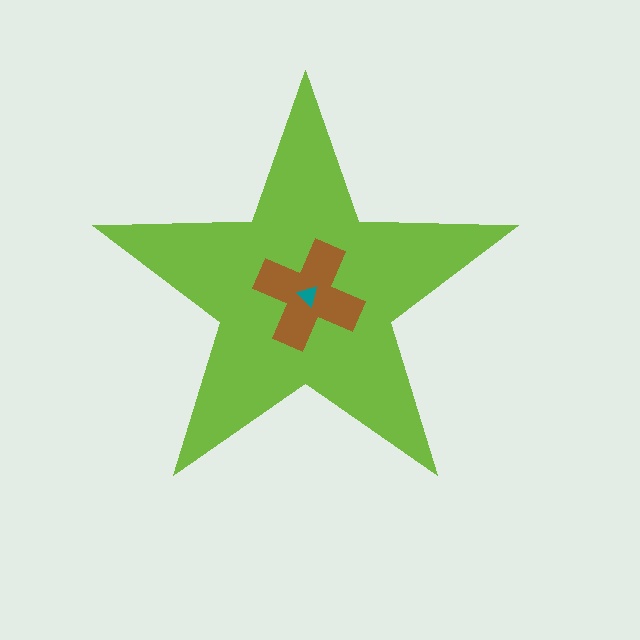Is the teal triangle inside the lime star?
Yes.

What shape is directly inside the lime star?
The brown cross.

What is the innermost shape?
The teal triangle.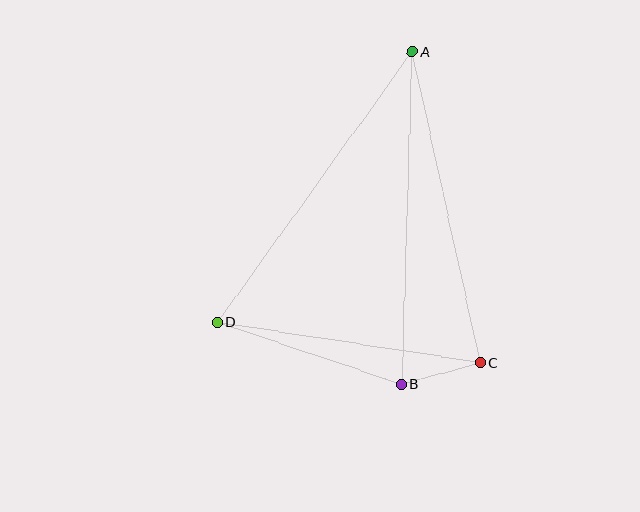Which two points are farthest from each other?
Points A and D are farthest from each other.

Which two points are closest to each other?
Points B and C are closest to each other.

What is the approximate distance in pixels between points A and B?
The distance between A and B is approximately 332 pixels.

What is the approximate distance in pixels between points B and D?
The distance between B and D is approximately 194 pixels.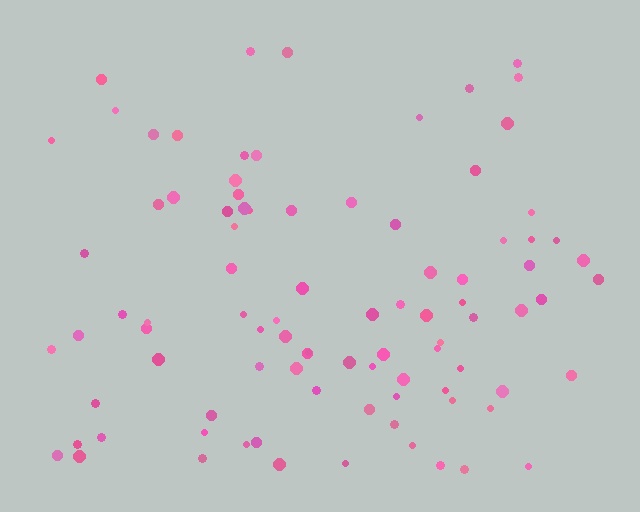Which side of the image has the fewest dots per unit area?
The top.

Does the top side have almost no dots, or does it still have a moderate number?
Still a moderate number, just noticeably fewer than the bottom.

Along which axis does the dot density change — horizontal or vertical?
Vertical.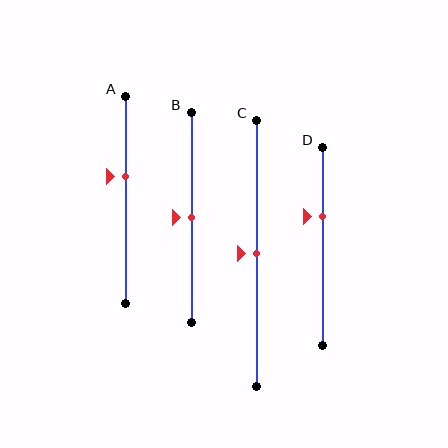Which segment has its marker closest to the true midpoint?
Segment B has its marker closest to the true midpoint.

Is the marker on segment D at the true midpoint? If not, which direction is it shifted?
No, the marker on segment D is shifted upward by about 15% of the segment length.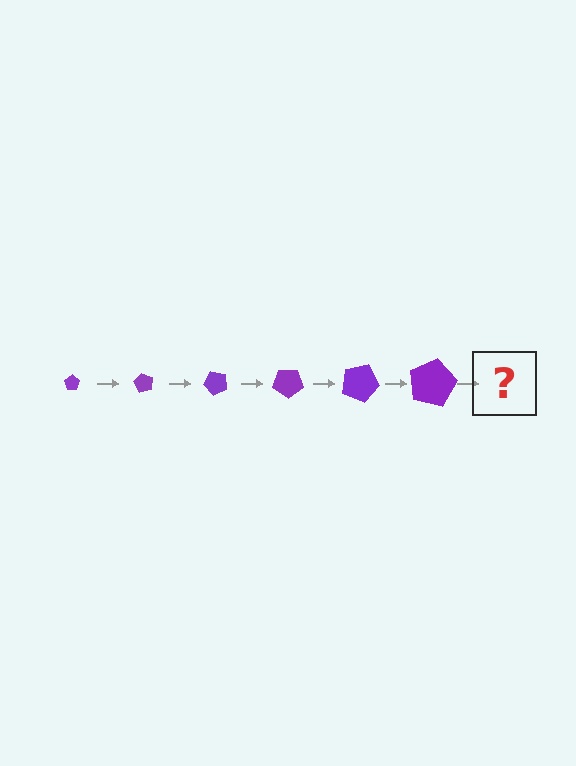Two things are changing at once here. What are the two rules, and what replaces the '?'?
The two rules are that the pentagon grows larger each step and it rotates 60 degrees each step. The '?' should be a pentagon, larger than the previous one and rotated 360 degrees from the start.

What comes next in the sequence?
The next element should be a pentagon, larger than the previous one and rotated 360 degrees from the start.